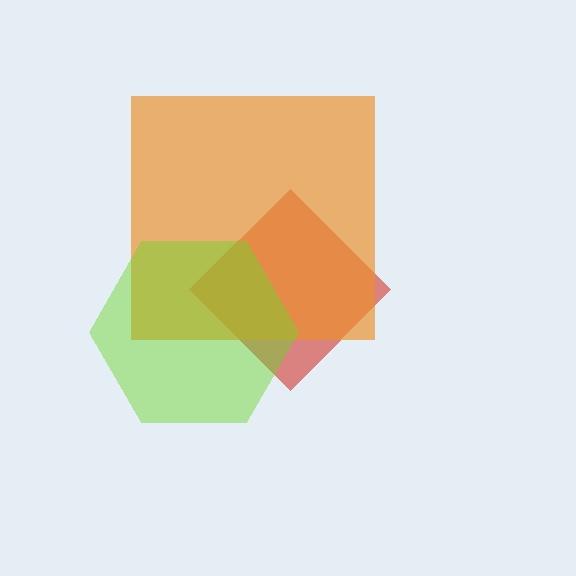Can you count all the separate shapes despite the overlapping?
Yes, there are 3 separate shapes.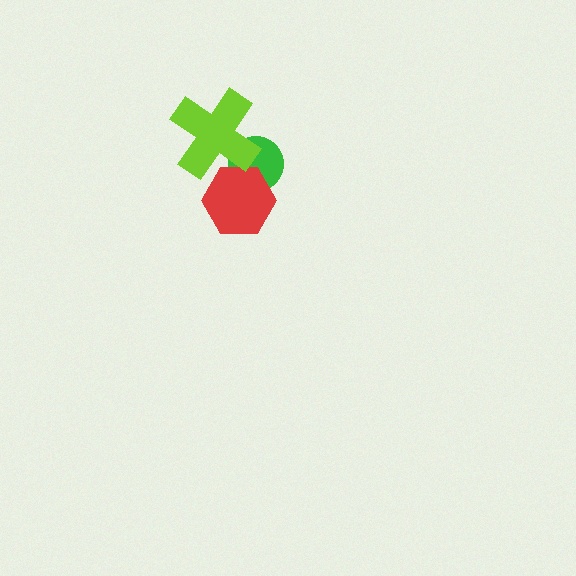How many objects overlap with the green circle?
2 objects overlap with the green circle.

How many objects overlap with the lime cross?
2 objects overlap with the lime cross.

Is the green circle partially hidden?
Yes, it is partially covered by another shape.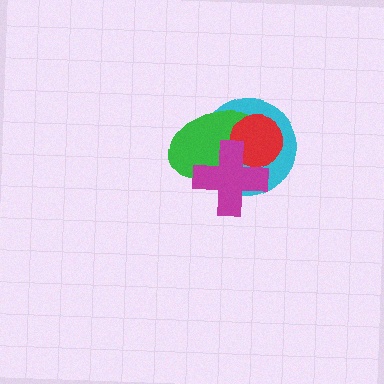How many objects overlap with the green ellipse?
3 objects overlap with the green ellipse.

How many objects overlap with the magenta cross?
3 objects overlap with the magenta cross.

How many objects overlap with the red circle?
3 objects overlap with the red circle.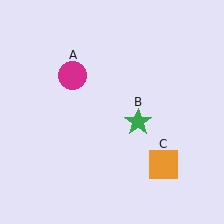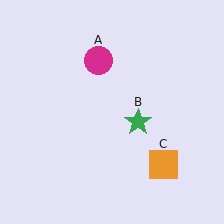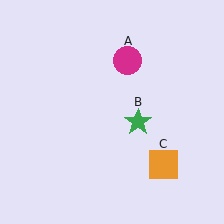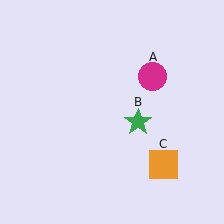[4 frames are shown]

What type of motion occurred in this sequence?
The magenta circle (object A) rotated clockwise around the center of the scene.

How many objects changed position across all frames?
1 object changed position: magenta circle (object A).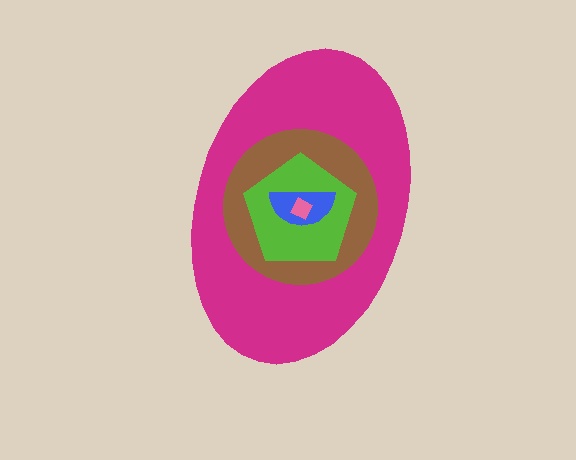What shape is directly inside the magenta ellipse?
The brown circle.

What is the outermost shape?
The magenta ellipse.